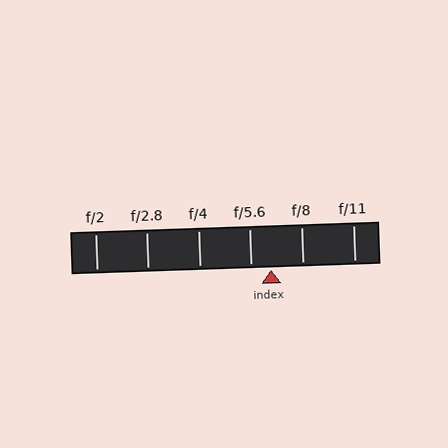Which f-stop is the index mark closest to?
The index mark is closest to f/5.6.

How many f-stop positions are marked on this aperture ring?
There are 6 f-stop positions marked.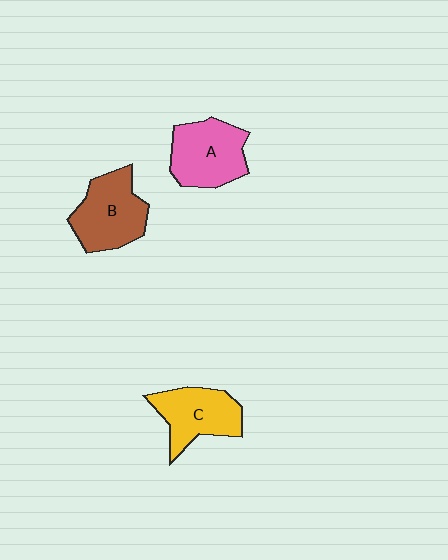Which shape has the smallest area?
Shape C (yellow).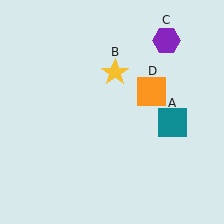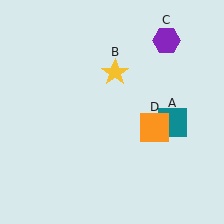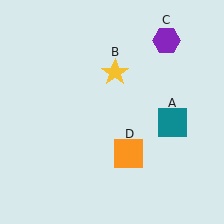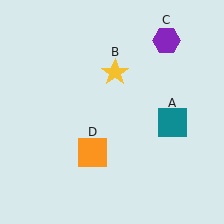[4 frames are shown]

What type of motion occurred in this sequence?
The orange square (object D) rotated clockwise around the center of the scene.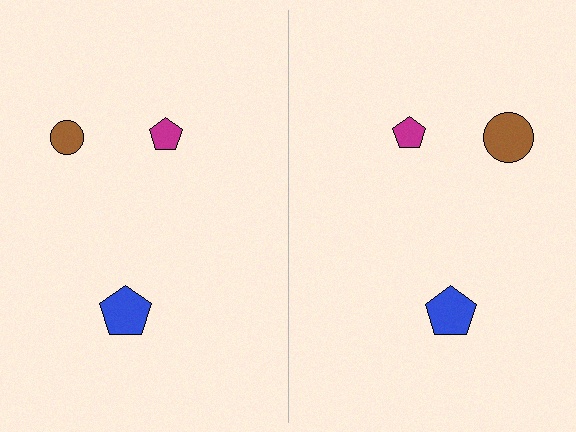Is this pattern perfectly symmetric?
No, the pattern is not perfectly symmetric. The brown circle on the right side has a different size than its mirror counterpart.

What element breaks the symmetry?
The brown circle on the right side has a different size than its mirror counterpart.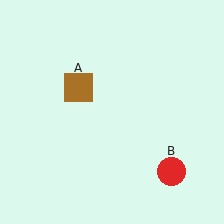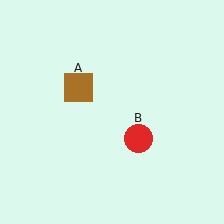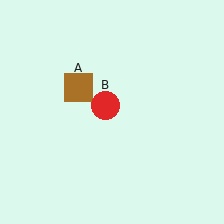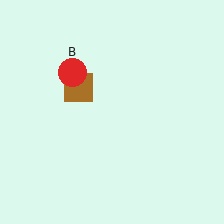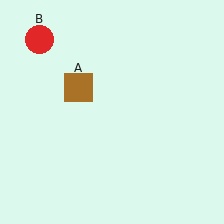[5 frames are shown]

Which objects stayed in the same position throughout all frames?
Brown square (object A) remained stationary.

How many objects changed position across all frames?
1 object changed position: red circle (object B).